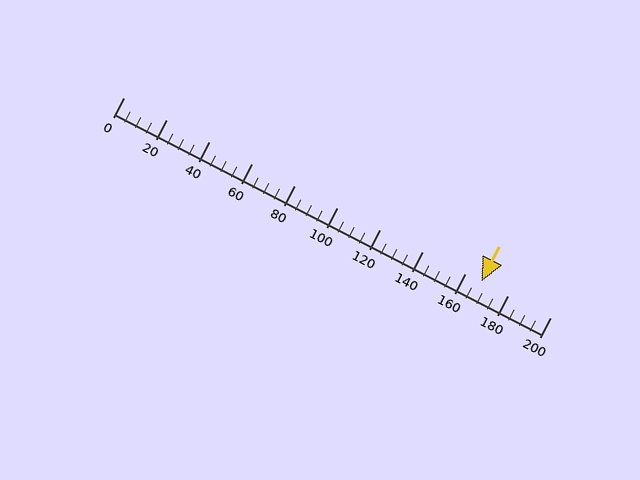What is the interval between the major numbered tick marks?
The major tick marks are spaced 20 units apart.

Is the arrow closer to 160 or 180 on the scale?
The arrow is closer to 160.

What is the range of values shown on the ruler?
The ruler shows values from 0 to 200.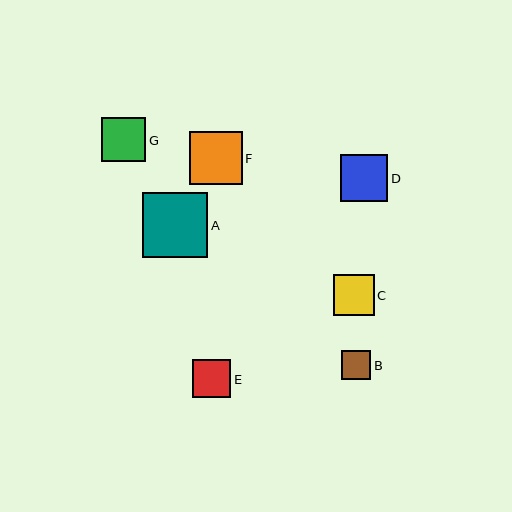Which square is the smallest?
Square B is the smallest with a size of approximately 29 pixels.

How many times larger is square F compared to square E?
Square F is approximately 1.4 times the size of square E.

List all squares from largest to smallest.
From largest to smallest: A, F, D, G, C, E, B.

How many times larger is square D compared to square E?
Square D is approximately 1.2 times the size of square E.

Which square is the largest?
Square A is the largest with a size of approximately 65 pixels.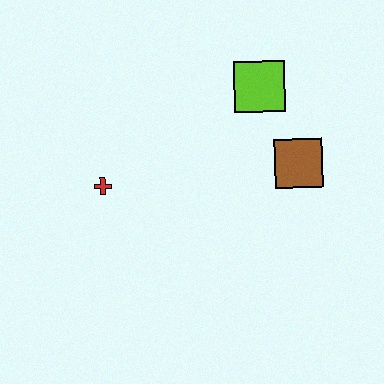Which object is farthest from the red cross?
The brown square is farthest from the red cross.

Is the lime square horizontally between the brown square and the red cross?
Yes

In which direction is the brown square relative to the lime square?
The brown square is below the lime square.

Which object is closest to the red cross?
The lime square is closest to the red cross.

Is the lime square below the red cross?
No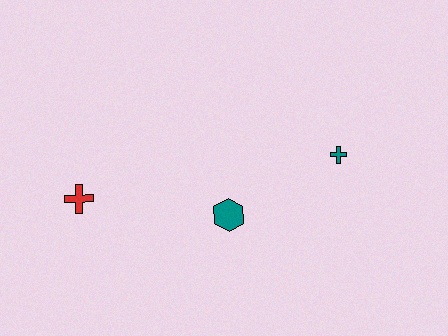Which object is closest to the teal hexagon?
The teal cross is closest to the teal hexagon.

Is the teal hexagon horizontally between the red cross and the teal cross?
Yes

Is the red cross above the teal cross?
No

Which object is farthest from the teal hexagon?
The red cross is farthest from the teal hexagon.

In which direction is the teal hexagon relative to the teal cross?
The teal hexagon is to the left of the teal cross.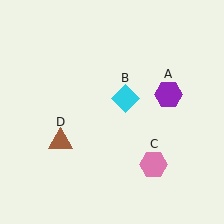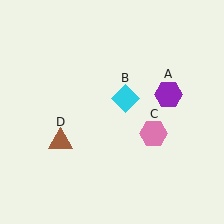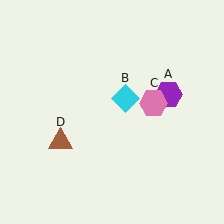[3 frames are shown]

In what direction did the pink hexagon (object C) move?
The pink hexagon (object C) moved up.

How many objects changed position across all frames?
1 object changed position: pink hexagon (object C).